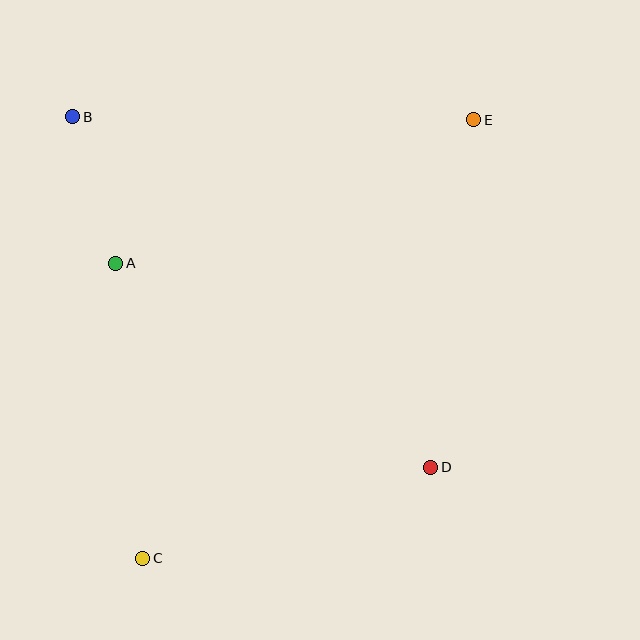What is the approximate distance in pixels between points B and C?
The distance between B and C is approximately 447 pixels.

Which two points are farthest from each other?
Points C and E are farthest from each other.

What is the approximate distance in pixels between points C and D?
The distance between C and D is approximately 302 pixels.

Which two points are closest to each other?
Points A and B are closest to each other.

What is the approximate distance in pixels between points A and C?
The distance between A and C is approximately 296 pixels.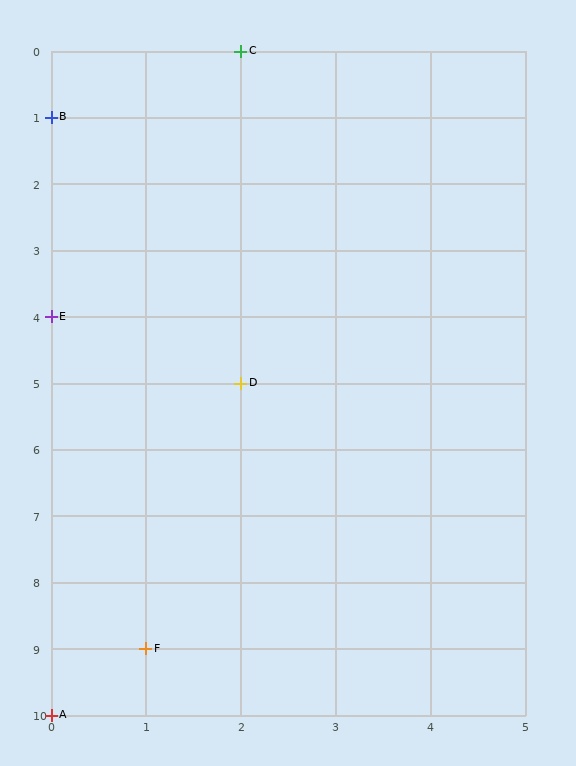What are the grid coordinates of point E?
Point E is at grid coordinates (0, 4).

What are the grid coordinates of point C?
Point C is at grid coordinates (2, 0).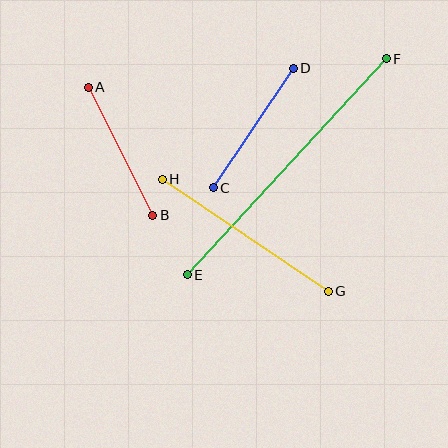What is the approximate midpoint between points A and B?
The midpoint is at approximately (121, 151) pixels.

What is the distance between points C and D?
The distance is approximately 144 pixels.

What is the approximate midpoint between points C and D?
The midpoint is at approximately (253, 128) pixels.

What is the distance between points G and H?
The distance is approximately 200 pixels.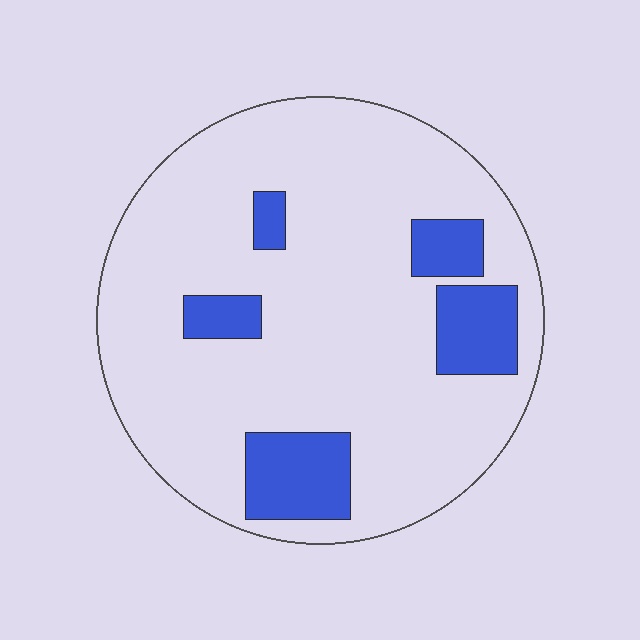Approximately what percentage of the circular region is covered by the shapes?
Approximately 15%.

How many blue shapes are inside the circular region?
5.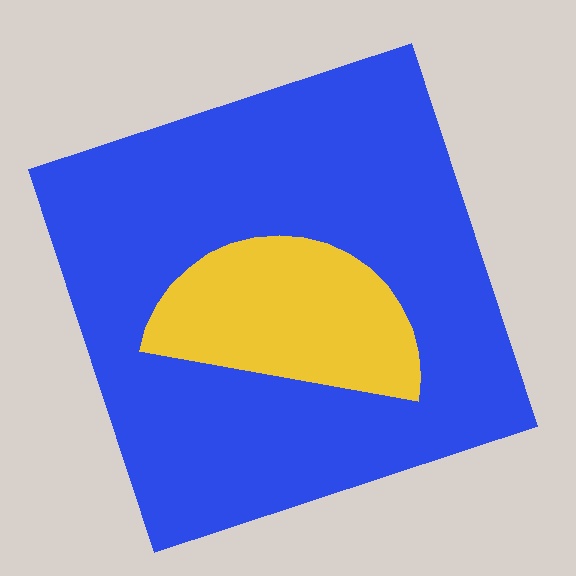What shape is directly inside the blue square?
The yellow semicircle.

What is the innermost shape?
The yellow semicircle.